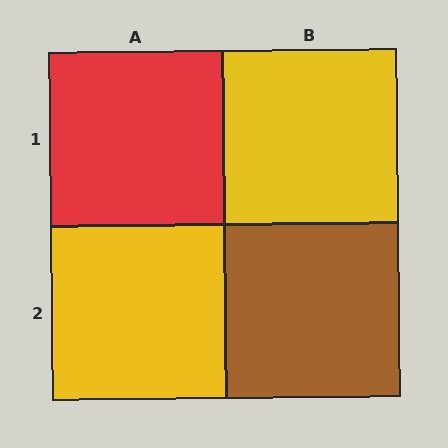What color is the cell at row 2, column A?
Yellow.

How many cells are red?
1 cell is red.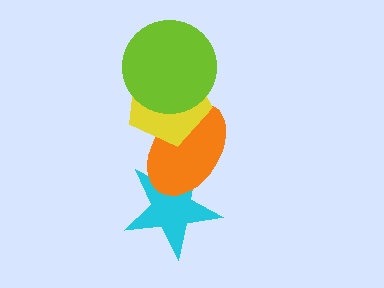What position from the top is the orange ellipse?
The orange ellipse is 3rd from the top.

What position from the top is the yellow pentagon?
The yellow pentagon is 2nd from the top.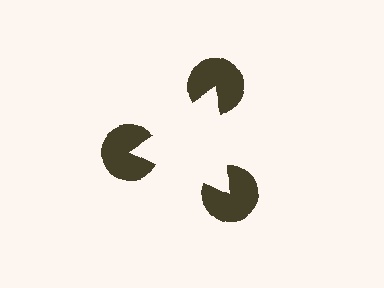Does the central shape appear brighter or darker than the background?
It typically appears slightly brighter than the background, even though no actual brightness change is drawn.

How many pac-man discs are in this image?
There are 3 — one at each vertex of the illusory triangle.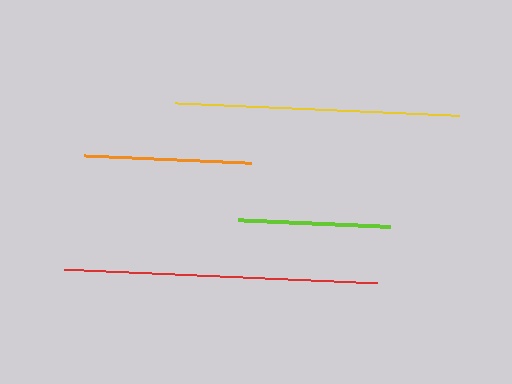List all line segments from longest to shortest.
From longest to shortest: red, yellow, orange, lime.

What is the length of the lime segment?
The lime segment is approximately 152 pixels long.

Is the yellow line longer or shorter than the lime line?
The yellow line is longer than the lime line.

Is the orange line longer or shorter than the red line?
The red line is longer than the orange line.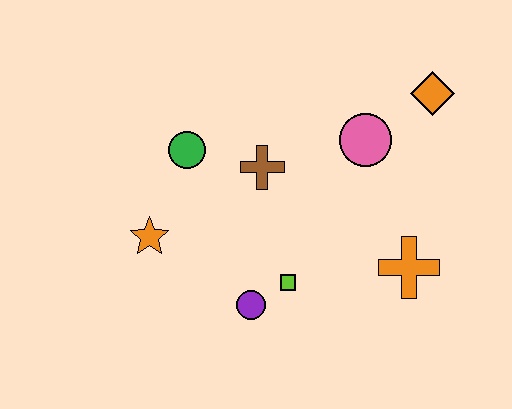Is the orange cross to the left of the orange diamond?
Yes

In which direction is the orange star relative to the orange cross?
The orange star is to the left of the orange cross.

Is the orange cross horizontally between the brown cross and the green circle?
No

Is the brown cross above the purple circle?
Yes